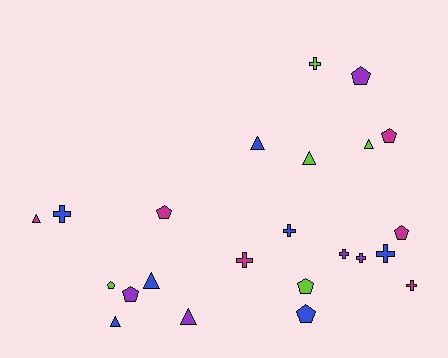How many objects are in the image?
There are 23 objects.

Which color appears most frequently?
Blue, with 7 objects.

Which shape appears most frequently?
Pentagon, with 8 objects.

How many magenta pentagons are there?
There are 3 magenta pentagons.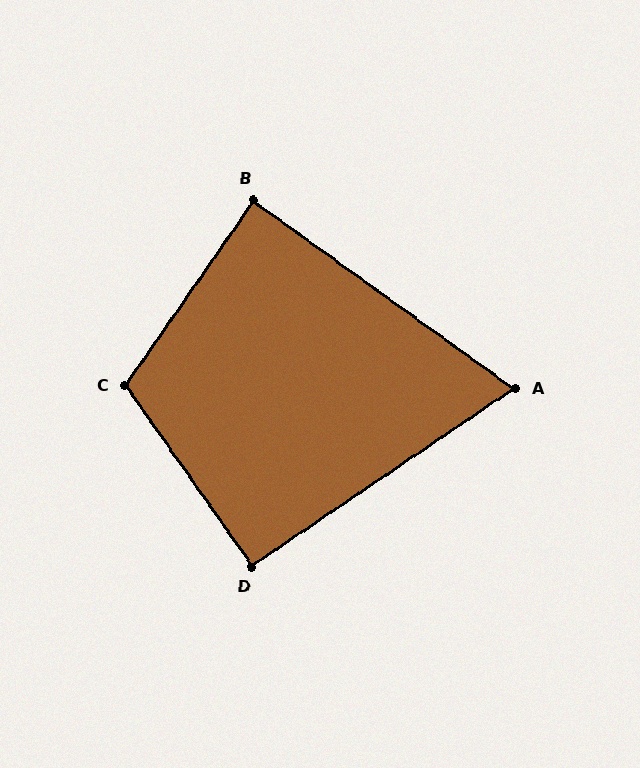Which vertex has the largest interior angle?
C, at approximately 110 degrees.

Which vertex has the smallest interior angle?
A, at approximately 70 degrees.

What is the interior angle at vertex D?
Approximately 91 degrees (approximately right).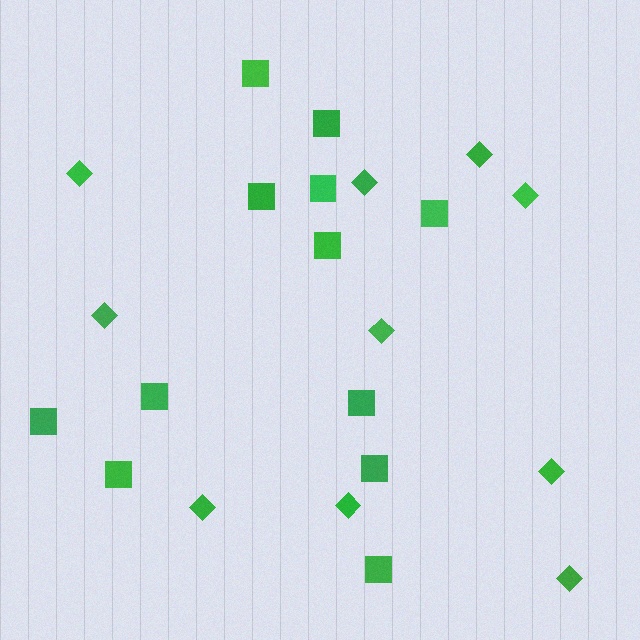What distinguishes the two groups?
There are 2 groups: one group of squares (12) and one group of diamonds (10).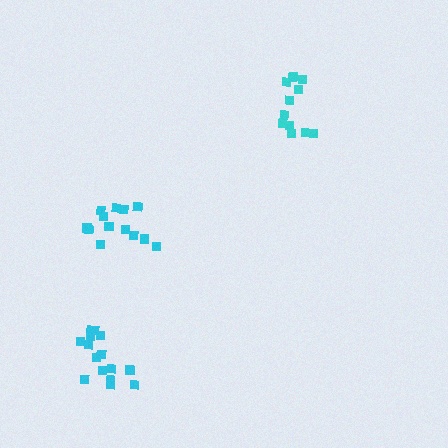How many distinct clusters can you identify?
There are 3 distinct clusters.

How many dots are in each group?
Group 1: 13 dots, Group 2: 12 dots, Group 3: 16 dots (41 total).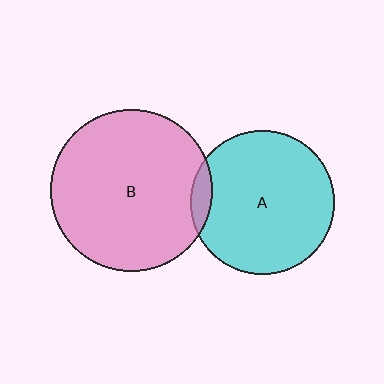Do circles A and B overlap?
Yes.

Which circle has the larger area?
Circle B (pink).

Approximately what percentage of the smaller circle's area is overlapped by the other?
Approximately 5%.